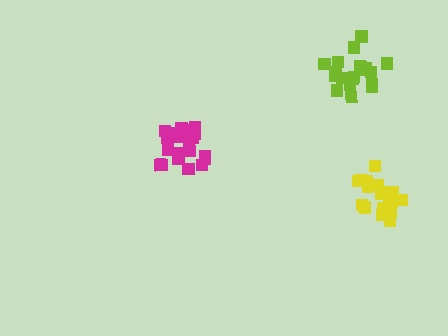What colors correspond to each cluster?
The clusters are colored: magenta, lime, yellow.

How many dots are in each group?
Group 1: 21 dots, Group 2: 20 dots, Group 3: 18 dots (59 total).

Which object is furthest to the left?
The magenta cluster is leftmost.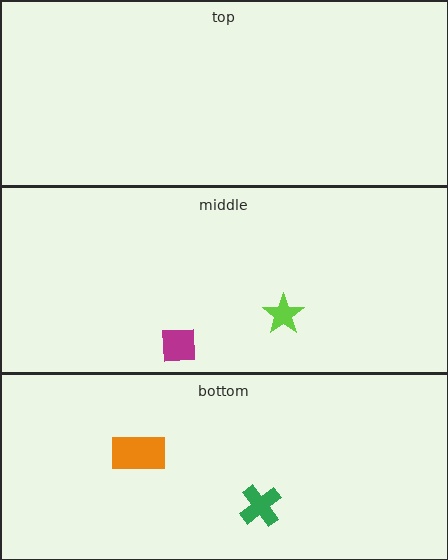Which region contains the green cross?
The bottom region.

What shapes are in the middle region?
The lime star, the magenta square.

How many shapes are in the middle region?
2.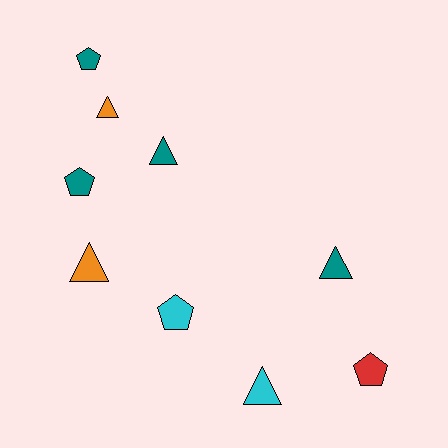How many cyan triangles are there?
There is 1 cyan triangle.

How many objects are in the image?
There are 9 objects.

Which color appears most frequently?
Teal, with 4 objects.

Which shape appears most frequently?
Triangle, with 5 objects.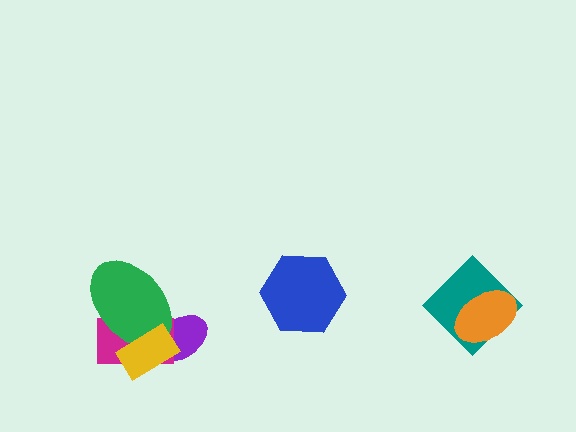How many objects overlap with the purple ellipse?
3 objects overlap with the purple ellipse.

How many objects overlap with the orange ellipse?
1 object overlaps with the orange ellipse.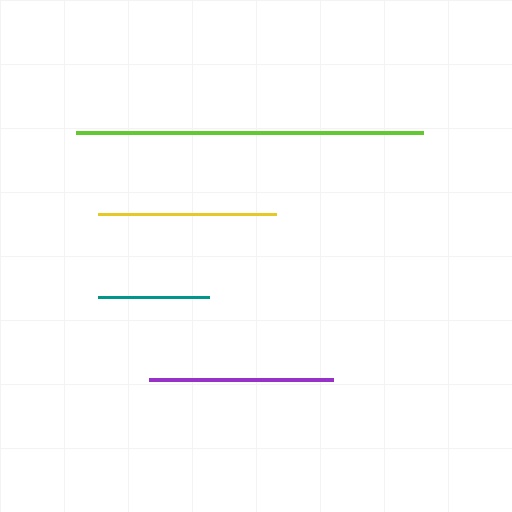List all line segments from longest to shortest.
From longest to shortest: lime, purple, yellow, teal.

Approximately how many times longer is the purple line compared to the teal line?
The purple line is approximately 1.7 times the length of the teal line.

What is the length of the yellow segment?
The yellow segment is approximately 178 pixels long.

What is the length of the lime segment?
The lime segment is approximately 347 pixels long.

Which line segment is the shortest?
The teal line is the shortest at approximately 110 pixels.